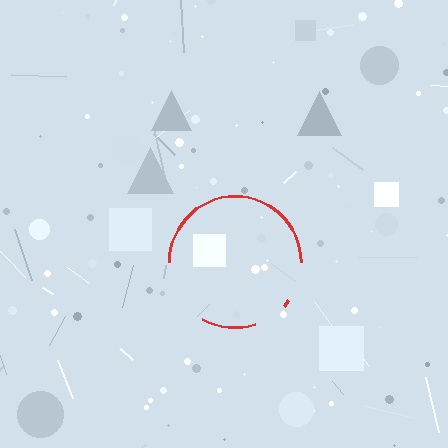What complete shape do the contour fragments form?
The contour fragments form a circle.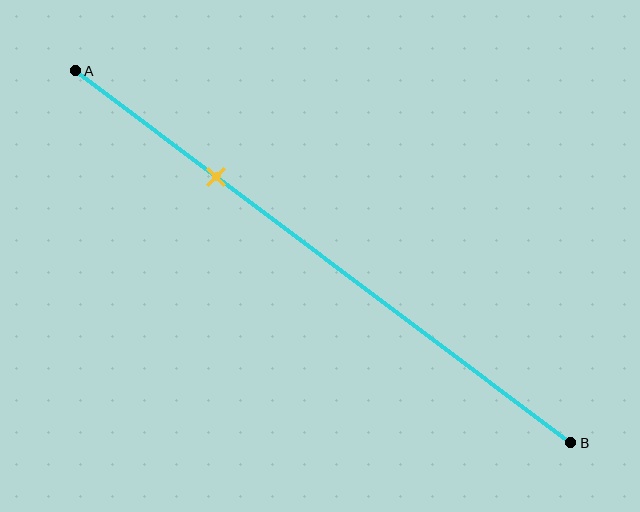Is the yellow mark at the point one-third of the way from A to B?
No, the mark is at about 30% from A, not at the 33% one-third point.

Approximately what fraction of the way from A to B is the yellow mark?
The yellow mark is approximately 30% of the way from A to B.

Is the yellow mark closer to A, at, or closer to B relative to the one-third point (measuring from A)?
The yellow mark is closer to point A than the one-third point of segment AB.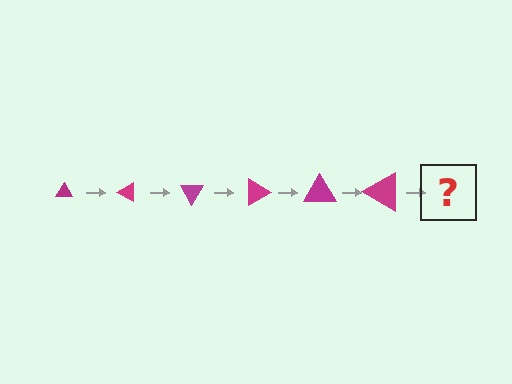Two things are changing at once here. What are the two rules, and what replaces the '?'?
The two rules are that the triangle grows larger each step and it rotates 30 degrees each step. The '?' should be a triangle, larger than the previous one and rotated 180 degrees from the start.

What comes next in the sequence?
The next element should be a triangle, larger than the previous one and rotated 180 degrees from the start.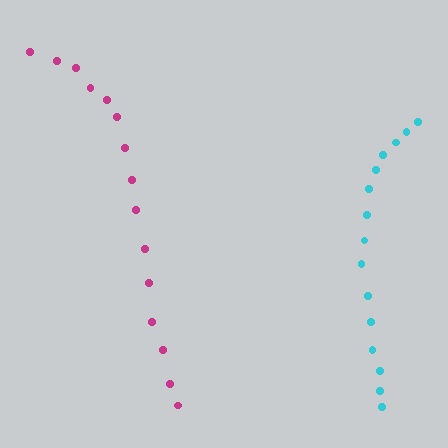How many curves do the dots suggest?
There are 2 distinct paths.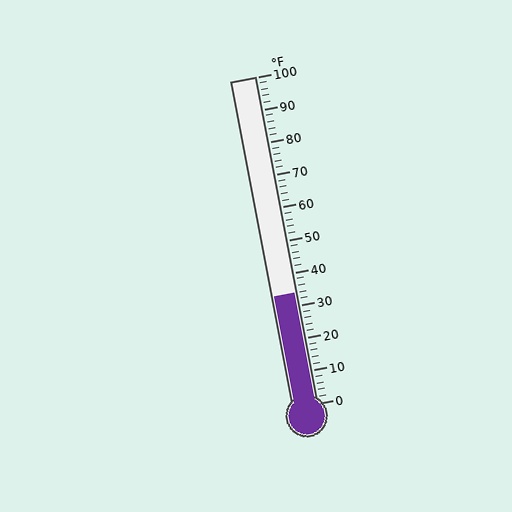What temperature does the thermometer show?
The thermometer shows approximately 34°F.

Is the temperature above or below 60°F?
The temperature is below 60°F.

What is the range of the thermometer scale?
The thermometer scale ranges from 0°F to 100°F.